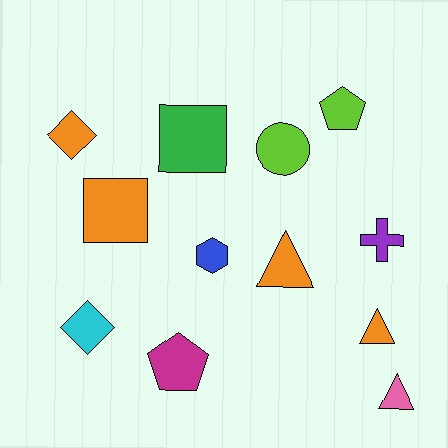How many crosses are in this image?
There is 1 cross.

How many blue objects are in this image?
There is 1 blue object.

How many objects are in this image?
There are 12 objects.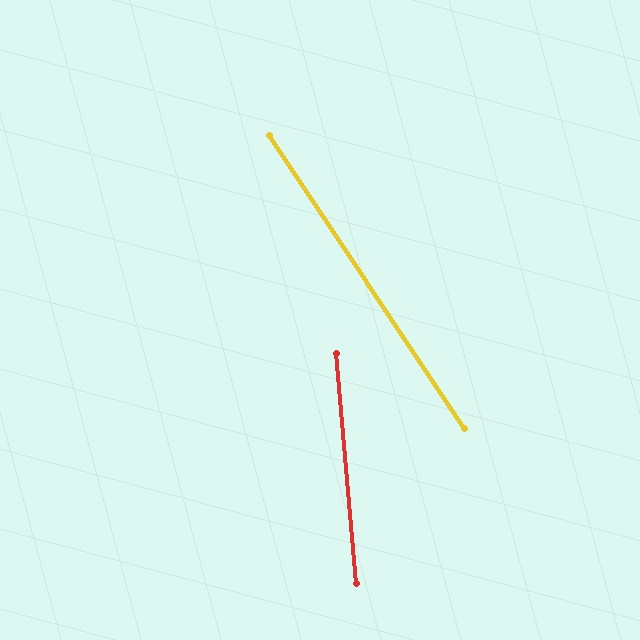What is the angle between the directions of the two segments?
Approximately 29 degrees.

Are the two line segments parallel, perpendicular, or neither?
Neither parallel nor perpendicular — they differ by about 29°.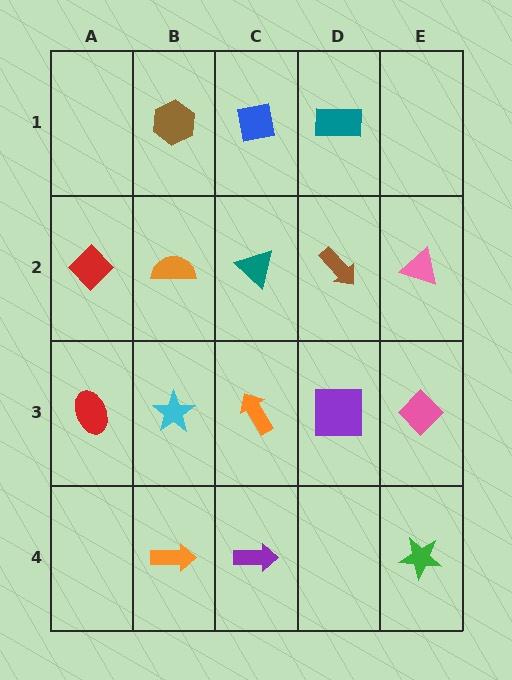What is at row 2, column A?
A red diamond.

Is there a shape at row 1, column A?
No, that cell is empty.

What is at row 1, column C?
A blue square.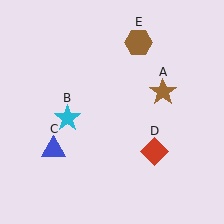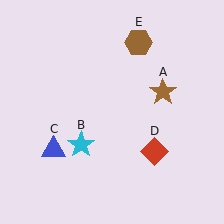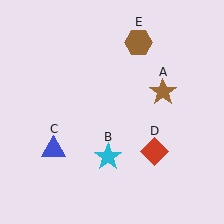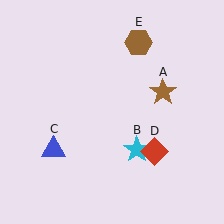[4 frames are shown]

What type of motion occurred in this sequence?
The cyan star (object B) rotated counterclockwise around the center of the scene.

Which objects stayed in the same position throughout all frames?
Brown star (object A) and blue triangle (object C) and red diamond (object D) and brown hexagon (object E) remained stationary.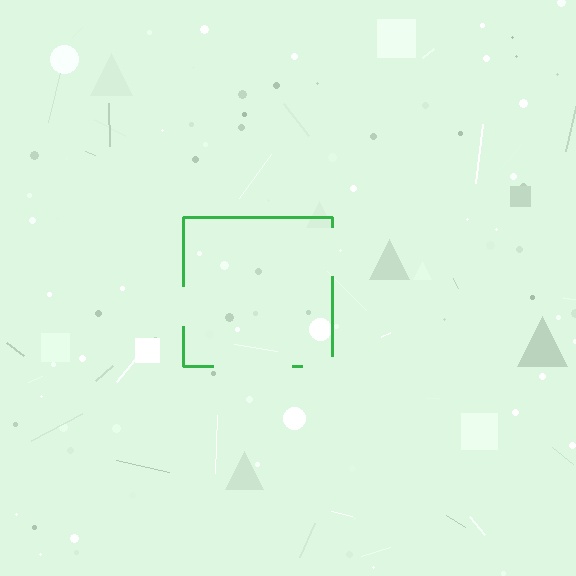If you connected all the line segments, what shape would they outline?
They would outline a square.